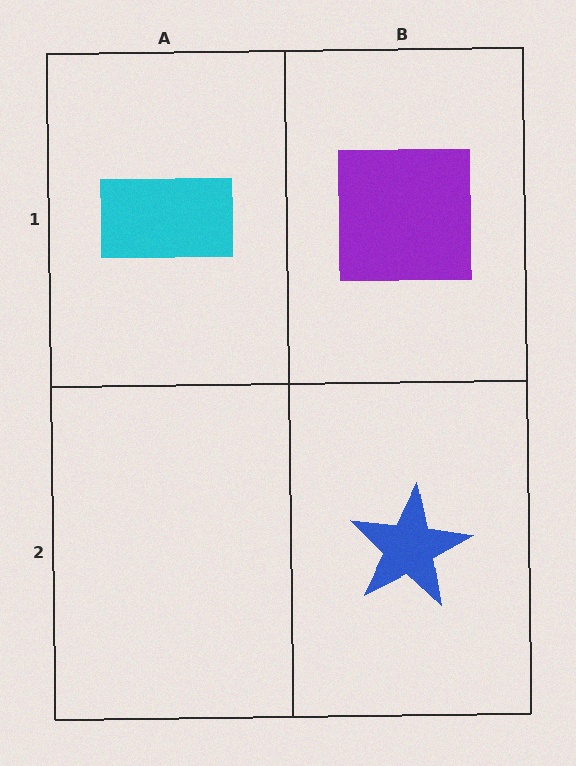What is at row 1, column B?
A purple square.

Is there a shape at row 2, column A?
No, that cell is empty.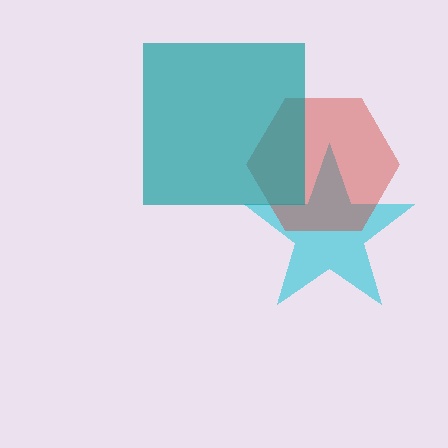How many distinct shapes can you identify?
There are 3 distinct shapes: a cyan star, a red hexagon, a teal square.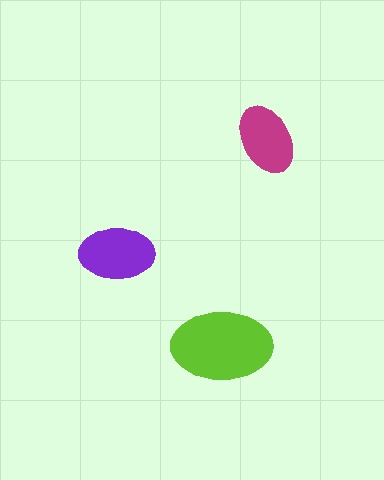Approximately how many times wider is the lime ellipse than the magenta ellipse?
About 1.5 times wider.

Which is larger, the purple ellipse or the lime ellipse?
The lime one.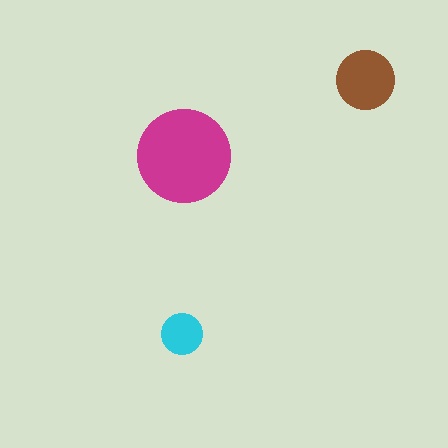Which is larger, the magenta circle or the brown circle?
The magenta one.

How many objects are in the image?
There are 3 objects in the image.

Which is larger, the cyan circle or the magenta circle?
The magenta one.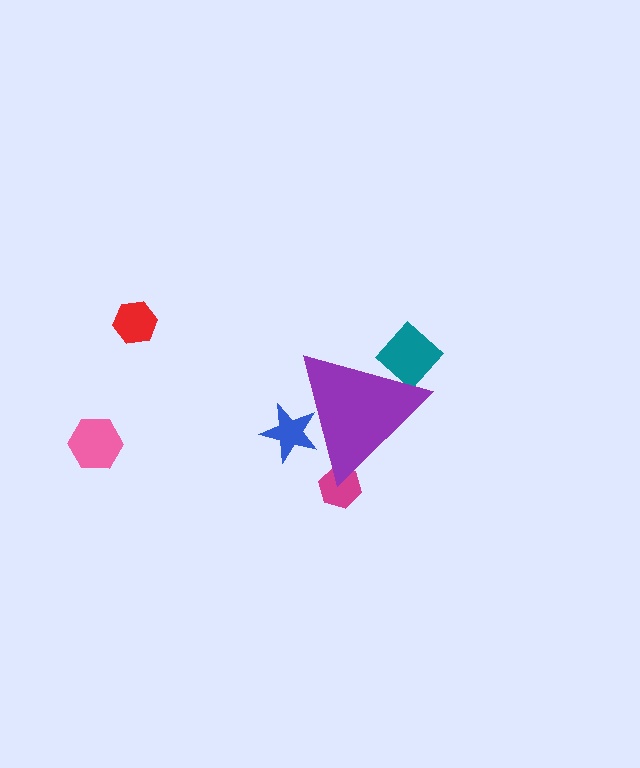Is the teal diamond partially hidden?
Yes, the teal diamond is partially hidden behind the purple triangle.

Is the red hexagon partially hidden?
No, the red hexagon is fully visible.